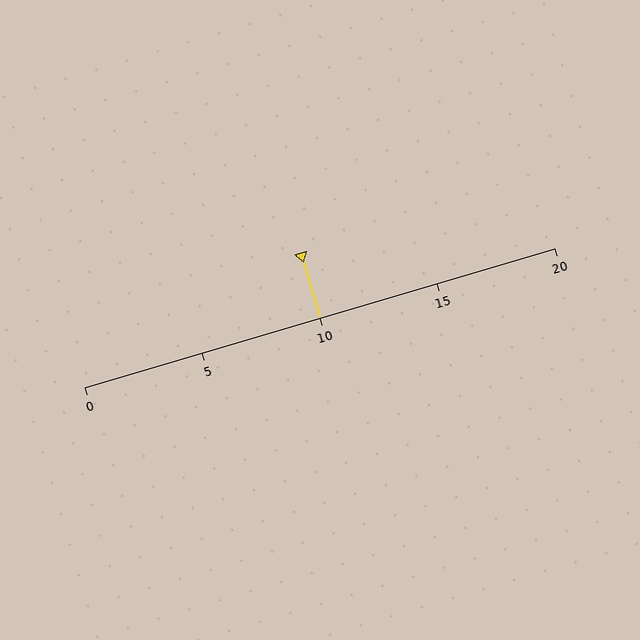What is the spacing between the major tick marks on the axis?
The major ticks are spaced 5 apart.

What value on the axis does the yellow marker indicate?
The marker indicates approximately 10.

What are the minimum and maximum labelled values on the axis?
The axis runs from 0 to 20.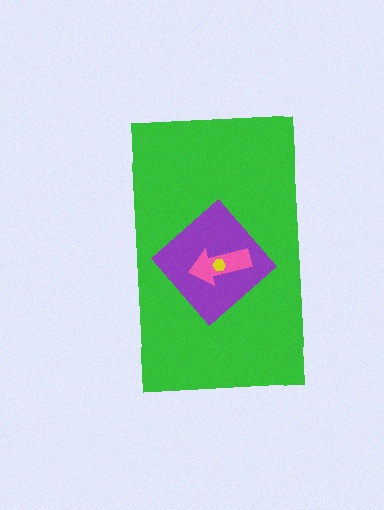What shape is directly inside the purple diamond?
The pink arrow.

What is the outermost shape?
The green rectangle.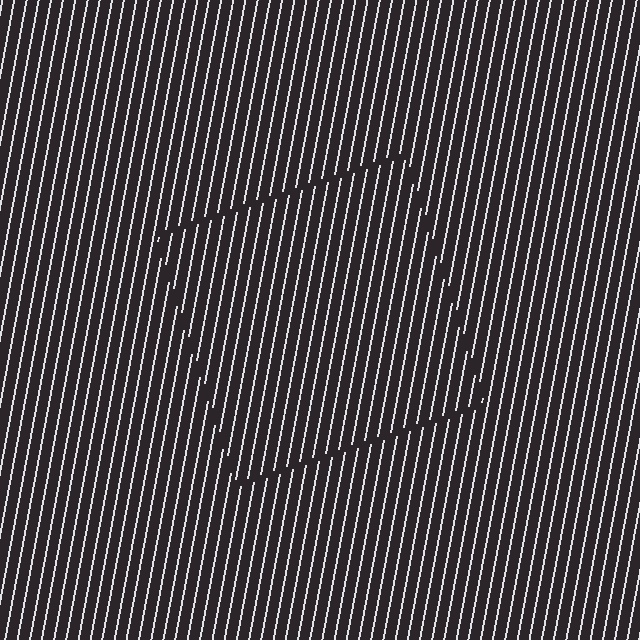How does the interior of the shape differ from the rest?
The interior of the shape contains the same grating, shifted by half a period — the contour is defined by the phase discontinuity where line-ends from the inner and outer gratings abut.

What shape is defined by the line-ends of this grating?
An illusory square. The interior of the shape contains the same grating, shifted by half a period — the contour is defined by the phase discontinuity where line-ends from the inner and outer gratings abut.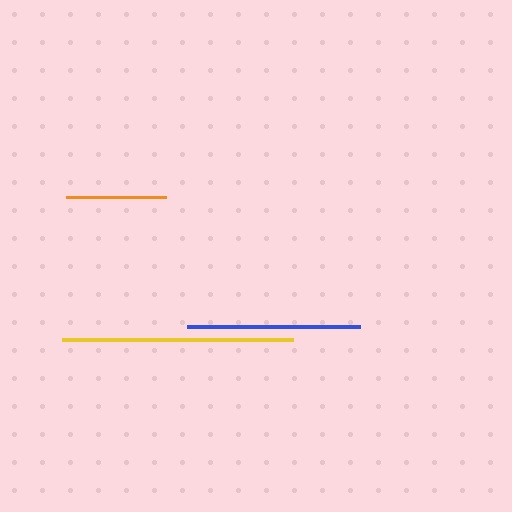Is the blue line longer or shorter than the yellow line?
The yellow line is longer than the blue line.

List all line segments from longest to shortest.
From longest to shortest: yellow, blue, orange.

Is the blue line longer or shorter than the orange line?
The blue line is longer than the orange line.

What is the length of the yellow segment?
The yellow segment is approximately 230 pixels long.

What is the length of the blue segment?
The blue segment is approximately 174 pixels long.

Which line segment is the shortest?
The orange line is the shortest at approximately 101 pixels.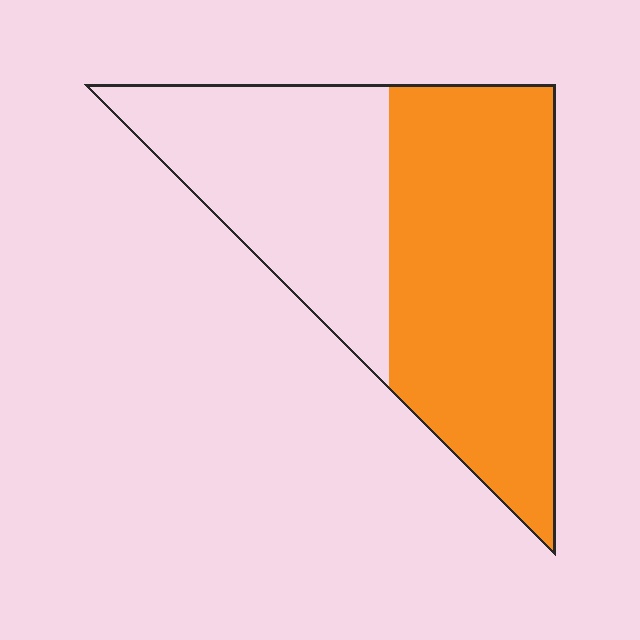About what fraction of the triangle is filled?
About three fifths (3/5).